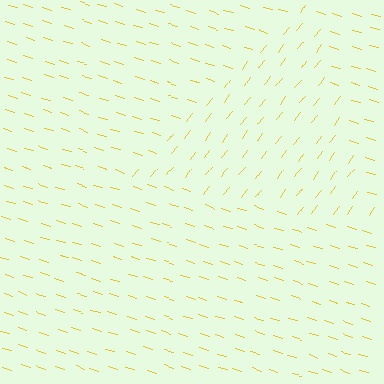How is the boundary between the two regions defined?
The boundary is defined purely by a change in line orientation (approximately 70 degrees difference). All lines are the same color and thickness.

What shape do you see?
I see a triangle.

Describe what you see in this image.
The image is filled with small yellow line segments. A triangle region in the image has lines oriented differently from the surrounding lines, creating a visible texture boundary.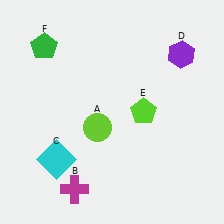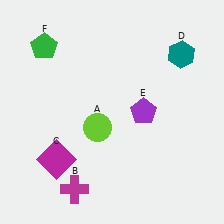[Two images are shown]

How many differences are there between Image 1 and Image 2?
There are 3 differences between the two images.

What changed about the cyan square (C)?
In Image 1, C is cyan. In Image 2, it changed to magenta.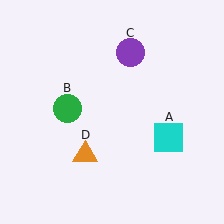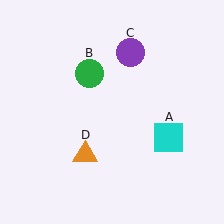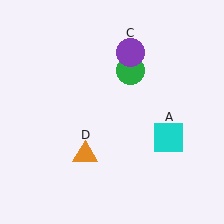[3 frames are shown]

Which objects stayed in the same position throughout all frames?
Cyan square (object A) and purple circle (object C) and orange triangle (object D) remained stationary.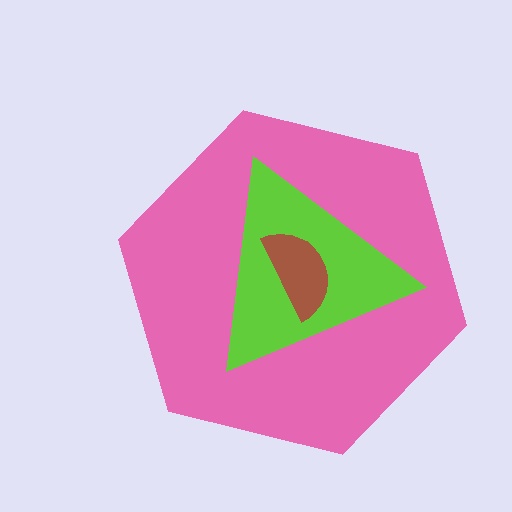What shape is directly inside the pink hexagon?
The lime triangle.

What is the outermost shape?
The pink hexagon.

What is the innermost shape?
The brown semicircle.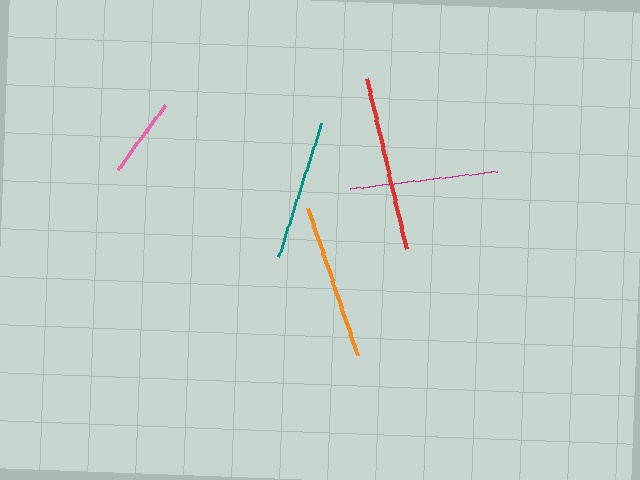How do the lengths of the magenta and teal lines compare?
The magenta and teal lines are approximately the same length.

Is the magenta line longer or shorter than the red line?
The red line is longer than the magenta line.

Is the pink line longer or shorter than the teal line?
The teal line is longer than the pink line.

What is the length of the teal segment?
The teal segment is approximately 140 pixels long.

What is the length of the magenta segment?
The magenta segment is approximately 147 pixels long.